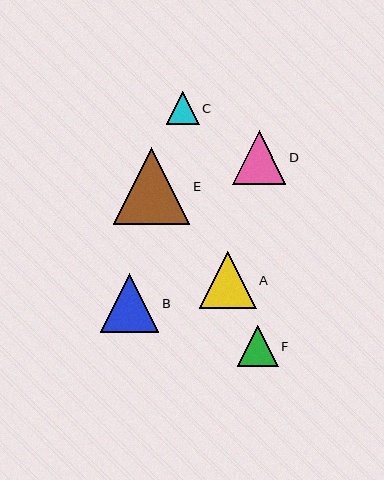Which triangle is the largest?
Triangle E is the largest with a size of approximately 76 pixels.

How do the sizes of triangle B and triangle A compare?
Triangle B and triangle A are approximately the same size.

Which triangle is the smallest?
Triangle C is the smallest with a size of approximately 33 pixels.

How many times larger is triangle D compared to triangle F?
Triangle D is approximately 1.3 times the size of triangle F.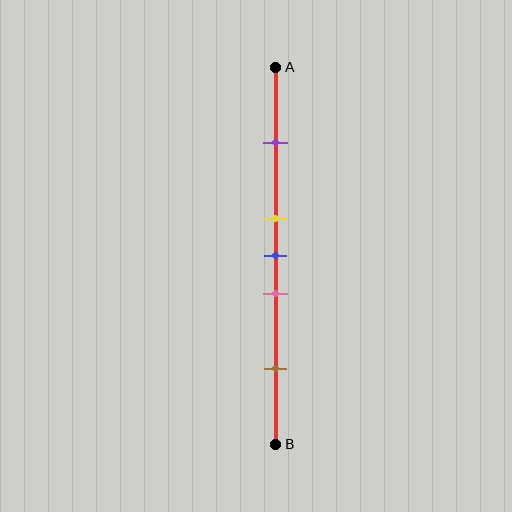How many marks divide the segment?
There are 5 marks dividing the segment.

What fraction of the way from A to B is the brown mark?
The brown mark is approximately 80% (0.8) of the way from A to B.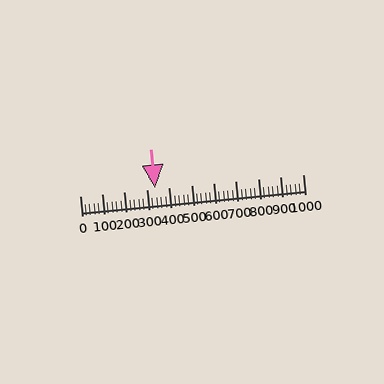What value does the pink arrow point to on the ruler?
The pink arrow points to approximately 335.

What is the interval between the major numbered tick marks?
The major tick marks are spaced 100 units apart.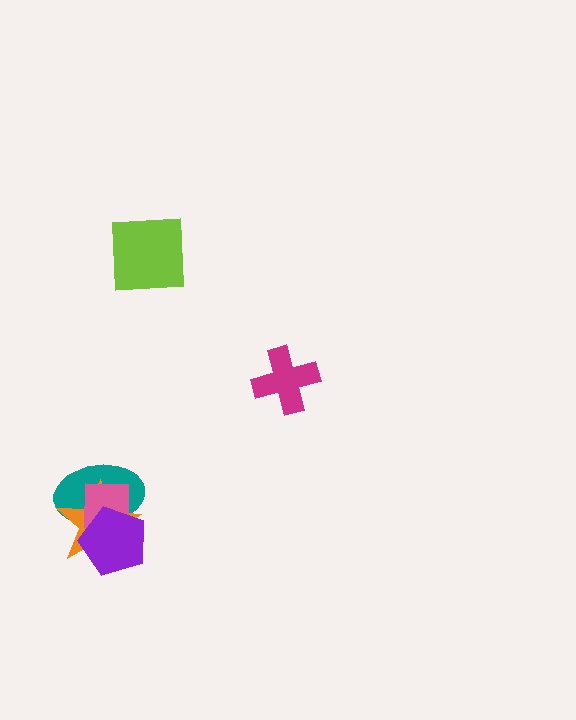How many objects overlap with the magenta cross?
0 objects overlap with the magenta cross.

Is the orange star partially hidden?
Yes, it is partially covered by another shape.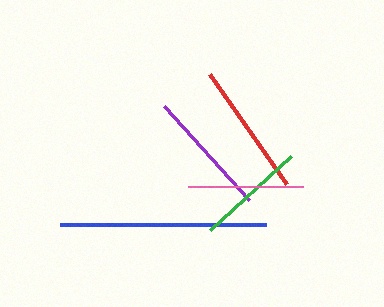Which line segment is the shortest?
The green line is the shortest at approximately 110 pixels.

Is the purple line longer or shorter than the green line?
The purple line is longer than the green line.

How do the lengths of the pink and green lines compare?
The pink and green lines are approximately the same length.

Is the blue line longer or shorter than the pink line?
The blue line is longer than the pink line.